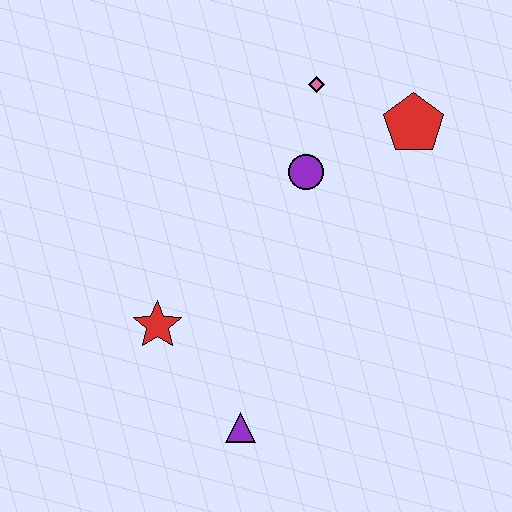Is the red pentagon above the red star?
Yes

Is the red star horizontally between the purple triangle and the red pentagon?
No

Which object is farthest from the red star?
The red pentagon is farthest from the red star.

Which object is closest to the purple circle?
The pink diamond is closest to the purple circle.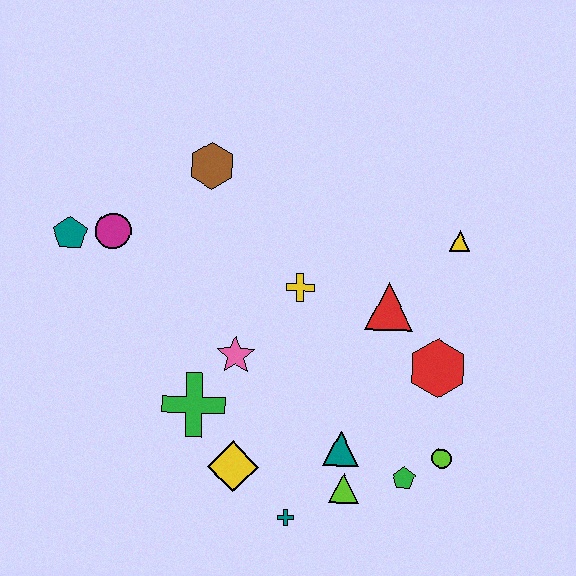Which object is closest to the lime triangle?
The teal triangle is closest to the lime triangle.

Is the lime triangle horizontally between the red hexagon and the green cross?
Yes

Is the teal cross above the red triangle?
No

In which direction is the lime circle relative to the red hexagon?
The lime circle is below the red hexagon.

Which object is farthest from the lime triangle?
The teal pentagon is farthest from the lime triangle.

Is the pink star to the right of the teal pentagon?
Yes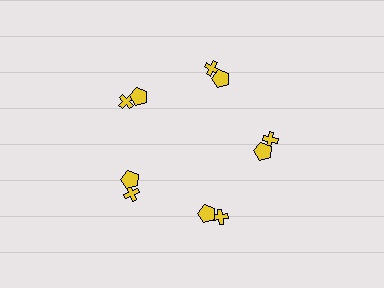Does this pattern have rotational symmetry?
Yes, this pattern has 5-fold rotational symmetry. It looks the same after rotating 72 degrees around the center.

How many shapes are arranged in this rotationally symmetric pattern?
There are 10 shapes, arranged in 5 groups of 2.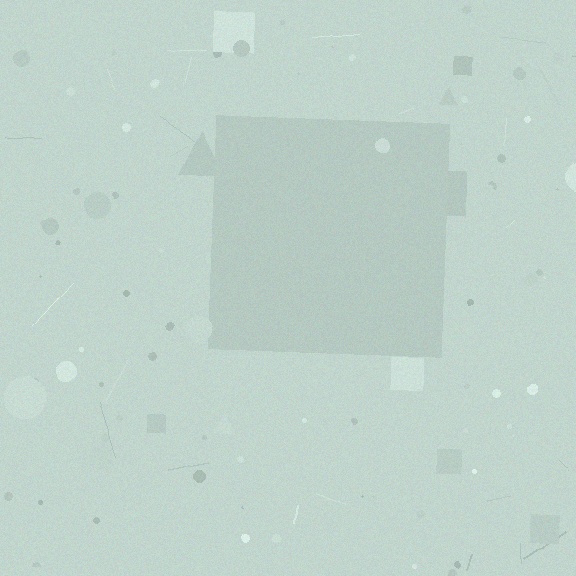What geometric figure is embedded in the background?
A square is embedded in the background.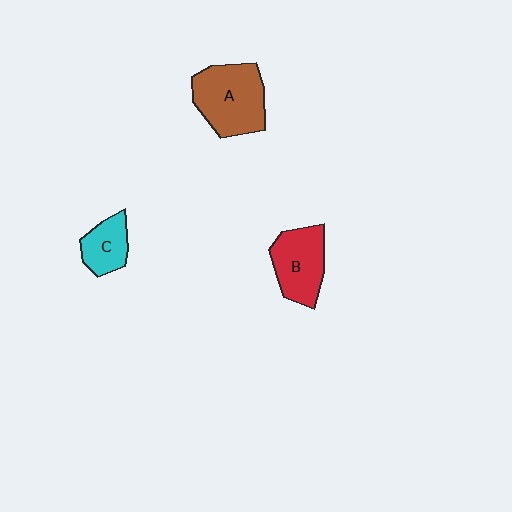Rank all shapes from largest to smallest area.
From largest to smallest: A (brown), B (red), C (cyan).